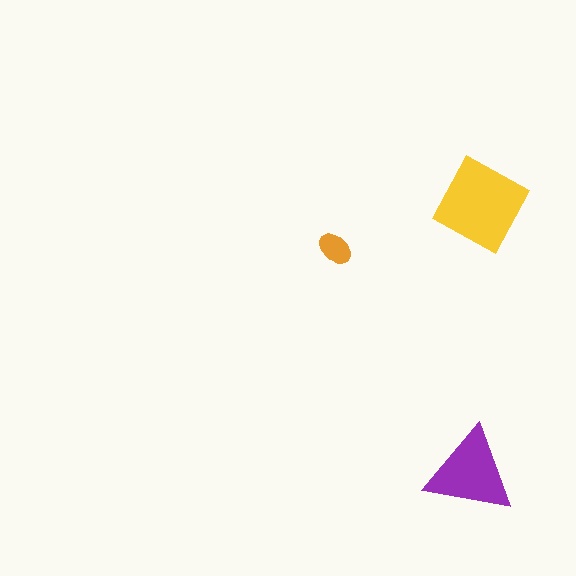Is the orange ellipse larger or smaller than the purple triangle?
Smaller.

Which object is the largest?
The yellow square.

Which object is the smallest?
The orange ellipse.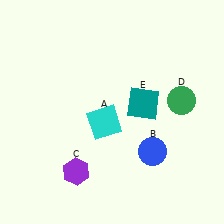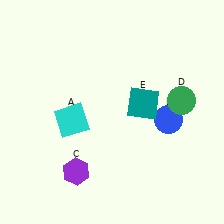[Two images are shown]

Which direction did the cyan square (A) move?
The cyan square (A) moved left.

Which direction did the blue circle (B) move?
The blue circle (B) moved up.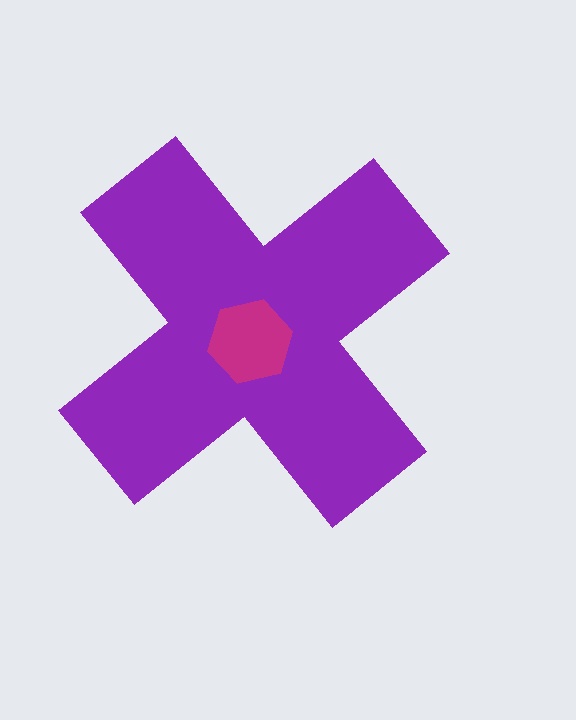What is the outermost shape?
The purple cross.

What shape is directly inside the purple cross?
The magenta hexagon.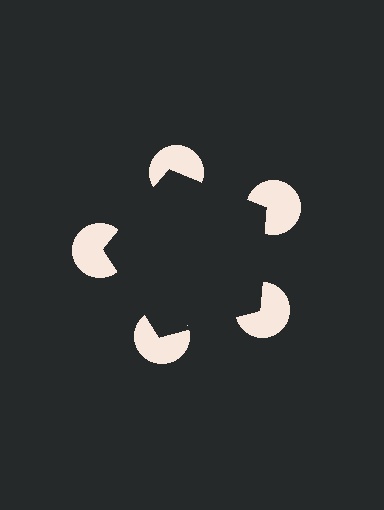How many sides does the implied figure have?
5 sides.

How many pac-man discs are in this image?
There are 5 — one at each vertex of the illusory pentagon.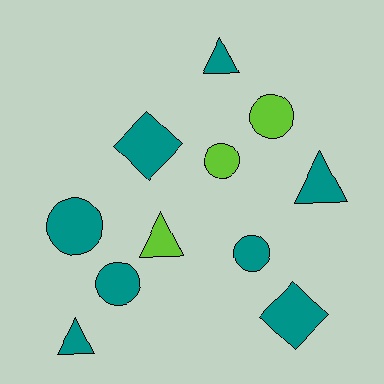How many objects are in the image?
There are 11 objects.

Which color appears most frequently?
Teal, with 8 objects.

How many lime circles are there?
There are 2 lime circles.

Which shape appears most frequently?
Circle, with 5 objects.